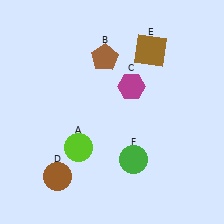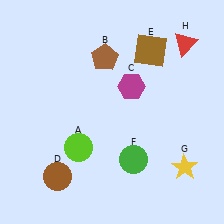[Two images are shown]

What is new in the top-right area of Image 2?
A red triangle (H) was added in the top-right area of Image 2.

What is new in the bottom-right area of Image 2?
A yellow star (G) was added in the bottom-right area of Image 2.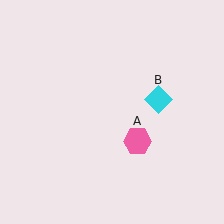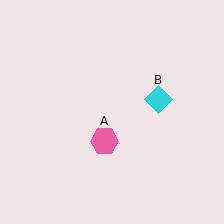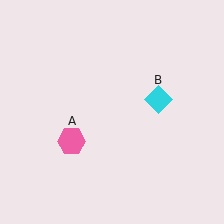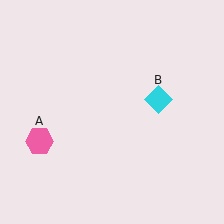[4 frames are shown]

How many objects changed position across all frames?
1 object changed position: pink hexagon (object A).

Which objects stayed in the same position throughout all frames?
Cyan diamond (object B) remained stationary.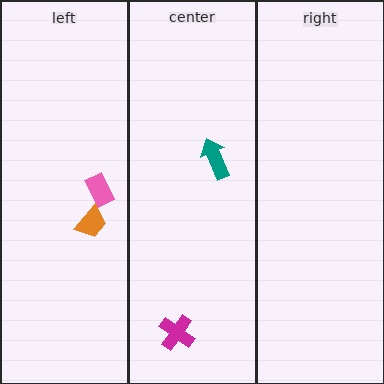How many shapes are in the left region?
2.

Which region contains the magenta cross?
The center region.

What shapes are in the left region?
The orange trapezoid, the pink rectangle.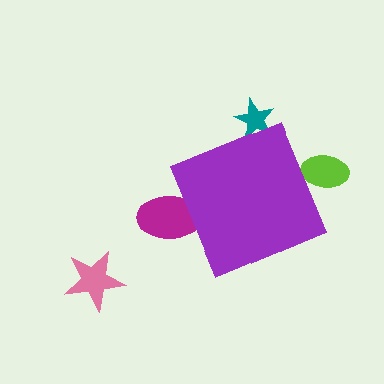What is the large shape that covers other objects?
A purple diamond.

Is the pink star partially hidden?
No, the pink star is fully visible.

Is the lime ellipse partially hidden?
Yes, the lime ellipse is partially hidden behind the purple diamond.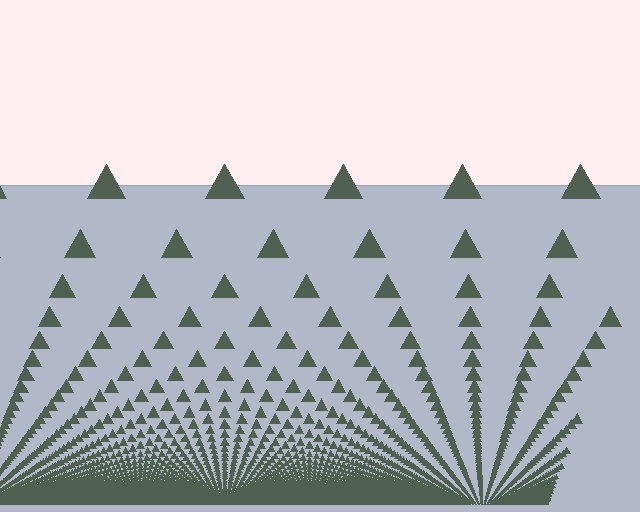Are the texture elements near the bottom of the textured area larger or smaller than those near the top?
Smaller. The gradient is inverted — elements near the bottom are smaller and denser.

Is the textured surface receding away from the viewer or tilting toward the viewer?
The surface appears to tilt toward the viewer. Texture elements get larger and sparser toward the top.